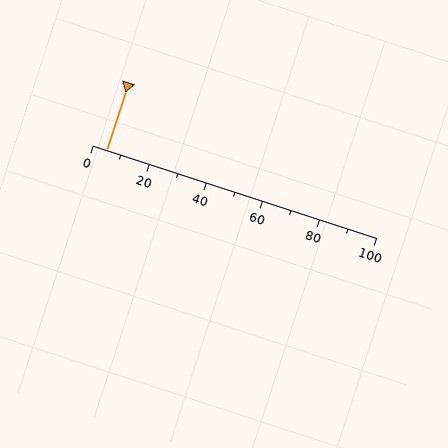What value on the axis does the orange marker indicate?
The marker indicates approximately 5.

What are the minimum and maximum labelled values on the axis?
The axis runs from 0 to 100.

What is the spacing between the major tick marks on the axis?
The major ticks are spaced 20 apart.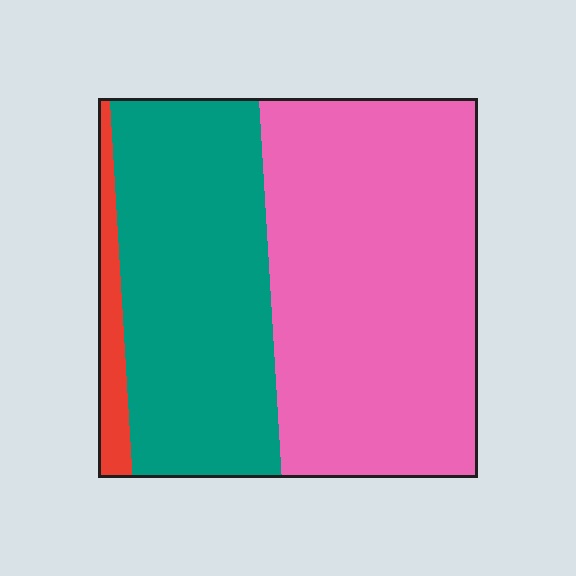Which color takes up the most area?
Pink, at roughly 55%.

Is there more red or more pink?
Pink.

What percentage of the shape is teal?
Teal takes up about two fifths (2/5) of the shape.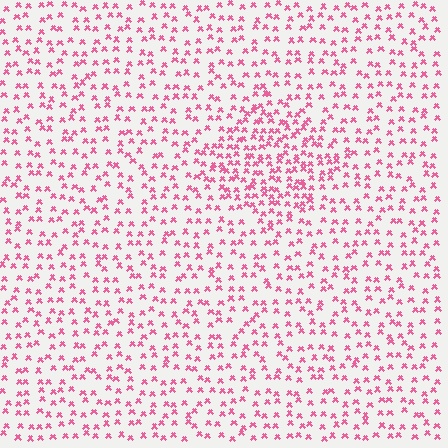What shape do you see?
I see a diamond.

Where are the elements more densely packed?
The elements are more densely packed inside the diamond boundary.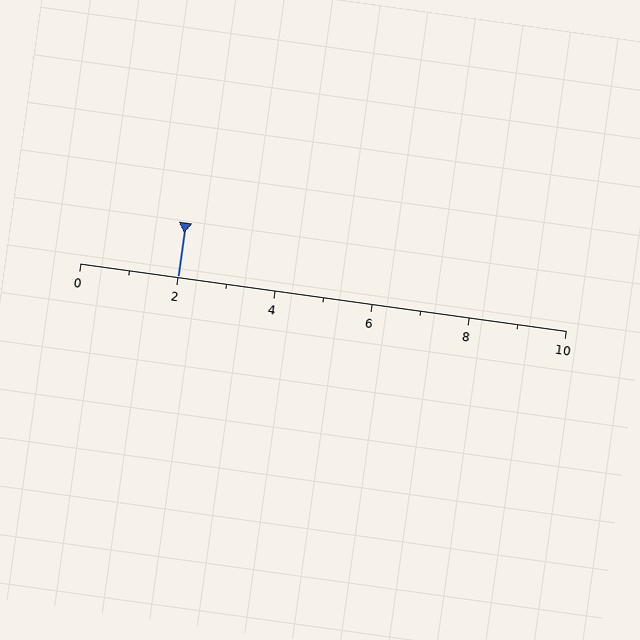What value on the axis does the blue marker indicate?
The marker indicates approximately 2.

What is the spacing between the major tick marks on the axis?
The major ticks are spaced 2 apart.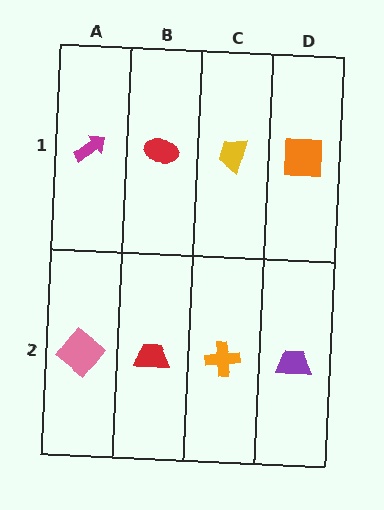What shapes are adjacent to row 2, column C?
A yellow trapezoid (row 1, column C), a red trapezoid (row 2, column B), a purple trapezoid (row 2, column D).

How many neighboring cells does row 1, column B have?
3.